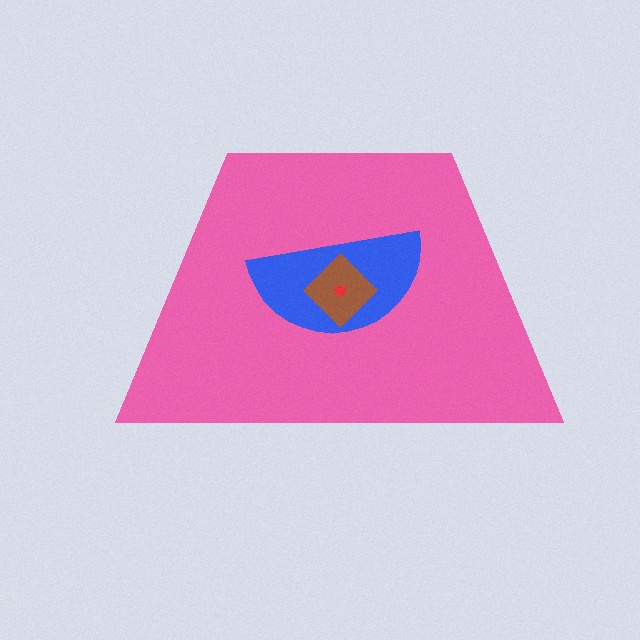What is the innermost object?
The red diamond.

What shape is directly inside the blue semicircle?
The brown diamond.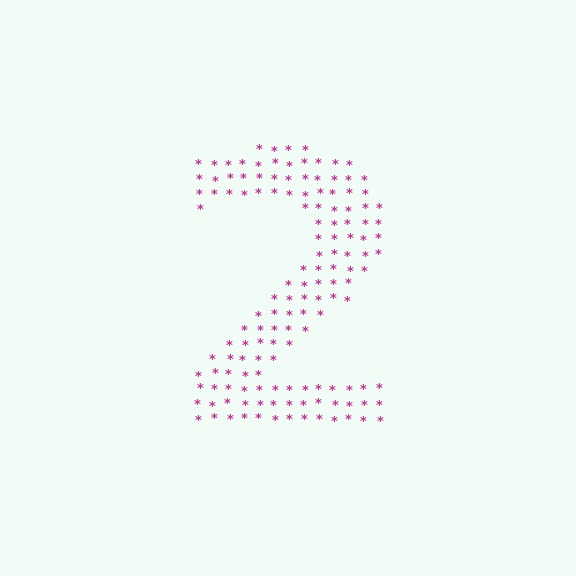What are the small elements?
The small elements are asterisks.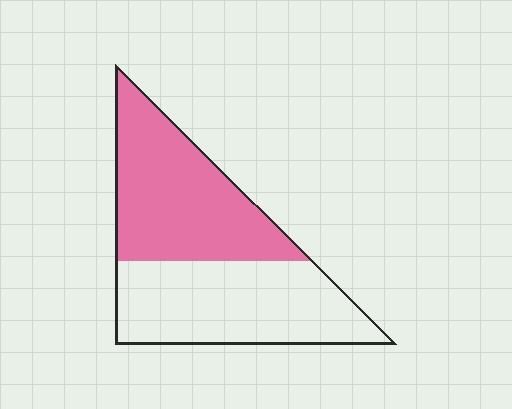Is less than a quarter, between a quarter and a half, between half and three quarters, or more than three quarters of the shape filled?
Between a quarter and a half.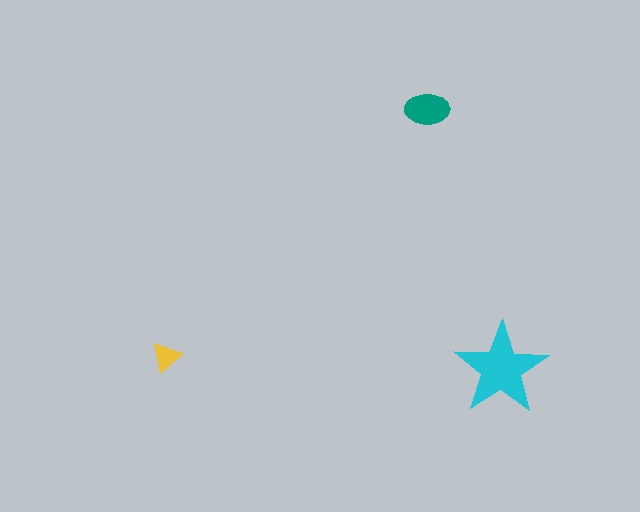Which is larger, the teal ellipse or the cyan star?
The cyan star.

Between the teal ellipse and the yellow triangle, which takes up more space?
The teal ellipse.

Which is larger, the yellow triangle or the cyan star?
The cyan star.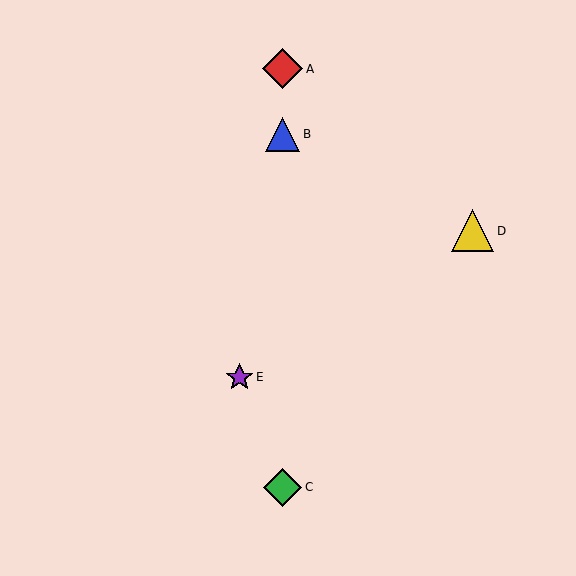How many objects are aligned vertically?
3 objects (A, B, C) are aligned vertically.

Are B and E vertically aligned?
No, B is at x≈283 and E is at x≈239.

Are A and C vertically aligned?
Yes, both are at x≈283.